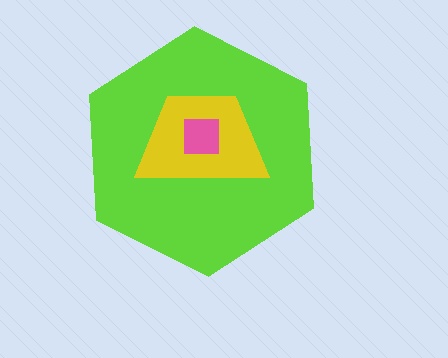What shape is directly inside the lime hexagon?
The yellow trapezoid.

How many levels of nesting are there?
3.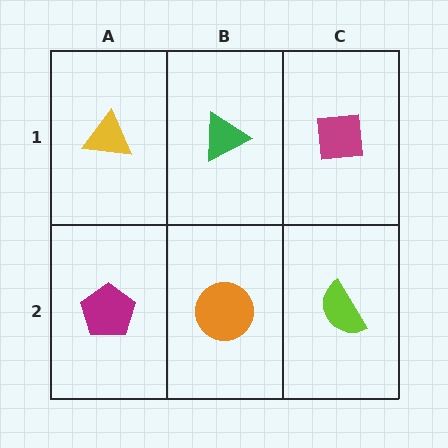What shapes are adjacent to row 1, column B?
An orange circle (row 2, column B), a yellow triangle (row 1, column A), a magenta square (row 1, column C).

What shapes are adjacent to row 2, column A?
A yellow triangle (row 1, column A), an orange circle (row 2, column B).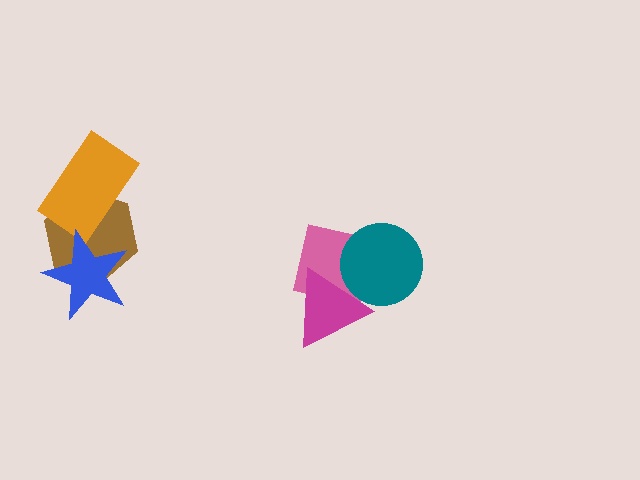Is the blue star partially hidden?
No, no other shape covers it.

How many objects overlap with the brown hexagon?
2 objects overlap with the brown hexagon.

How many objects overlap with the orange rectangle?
1 object overlaps with the orange rectangle.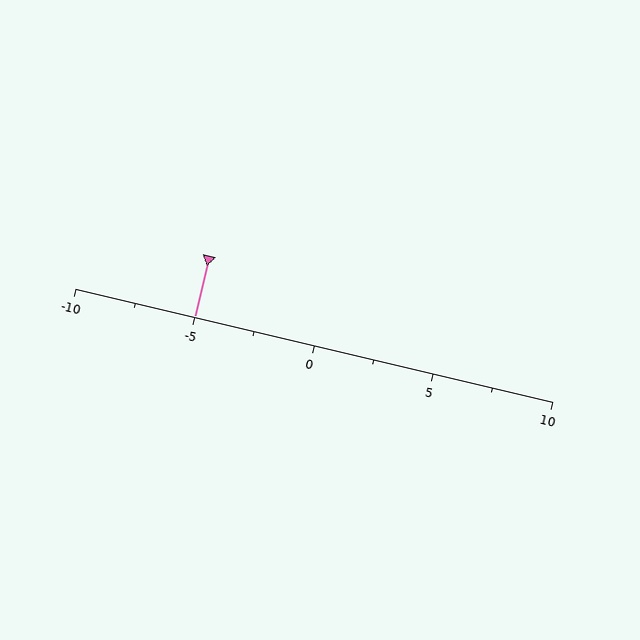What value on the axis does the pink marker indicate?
The marker indicates approximately -5.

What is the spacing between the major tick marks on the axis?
The major ticks are spaced 5 apart.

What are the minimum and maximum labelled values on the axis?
The axis runs from -10 to 10.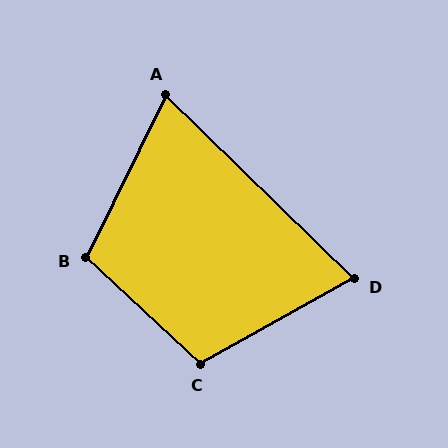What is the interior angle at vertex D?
Approximately 73 degrees (acute).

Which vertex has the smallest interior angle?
A, at approximately 72 degrees.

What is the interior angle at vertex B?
Approximately 107 degrees (obtuse).